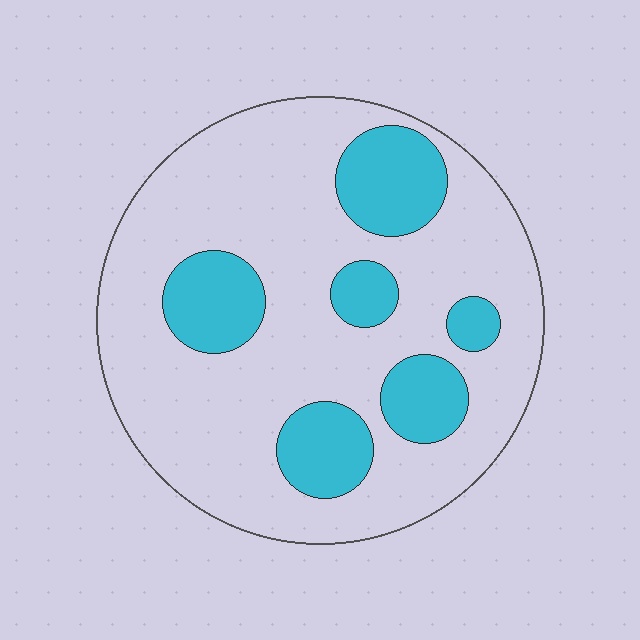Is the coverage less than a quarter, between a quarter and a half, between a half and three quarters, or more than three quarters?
Less than a quarter.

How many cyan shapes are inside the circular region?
6.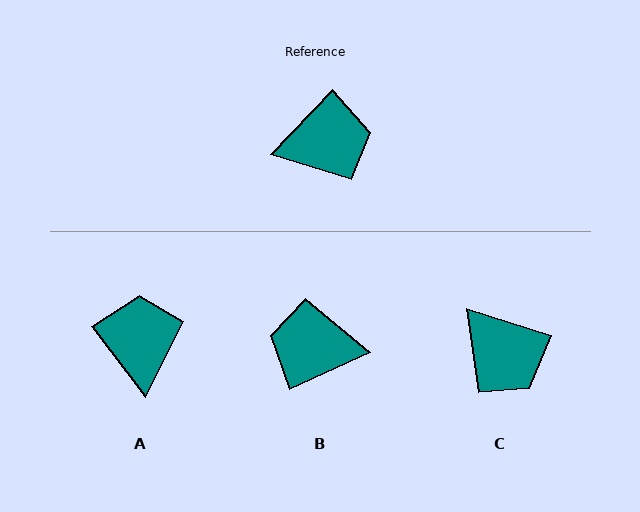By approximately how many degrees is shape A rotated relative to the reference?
Approximately 81 degrees counter-clockwise.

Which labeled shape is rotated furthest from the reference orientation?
B, about 158 degrees away.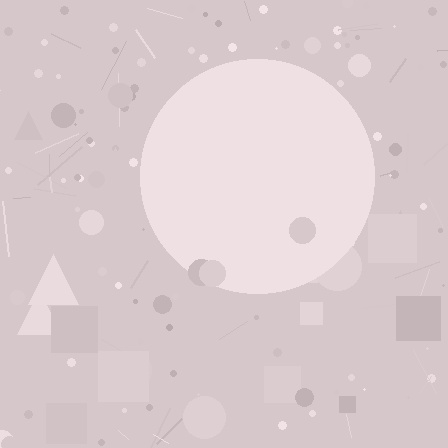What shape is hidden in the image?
A circle is hidden in the image.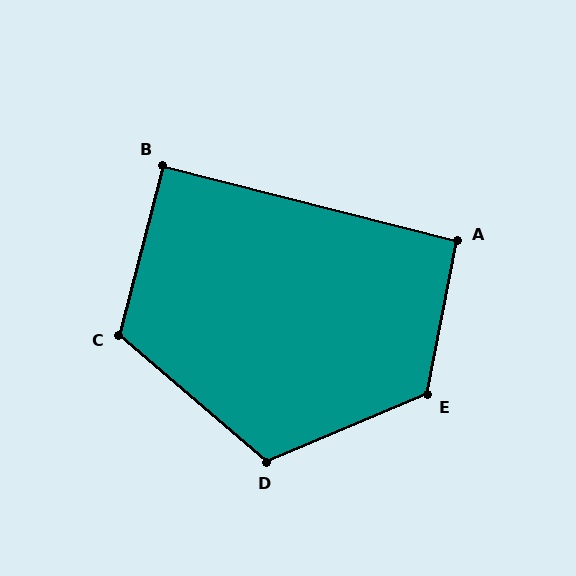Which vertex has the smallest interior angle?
B, at approximately 90 degrees.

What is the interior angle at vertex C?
Approximately 116 degrees (obtuse).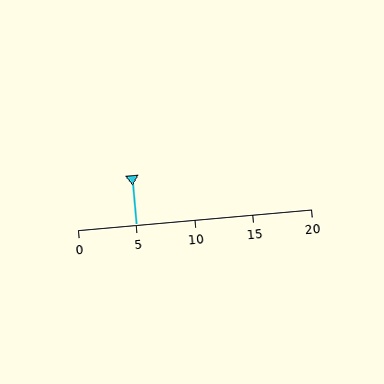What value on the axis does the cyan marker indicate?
The marker indicates approximately 5.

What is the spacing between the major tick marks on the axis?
The major ticks are spaced 5 apart.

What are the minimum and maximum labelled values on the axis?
The axis runs from 0 to 20.